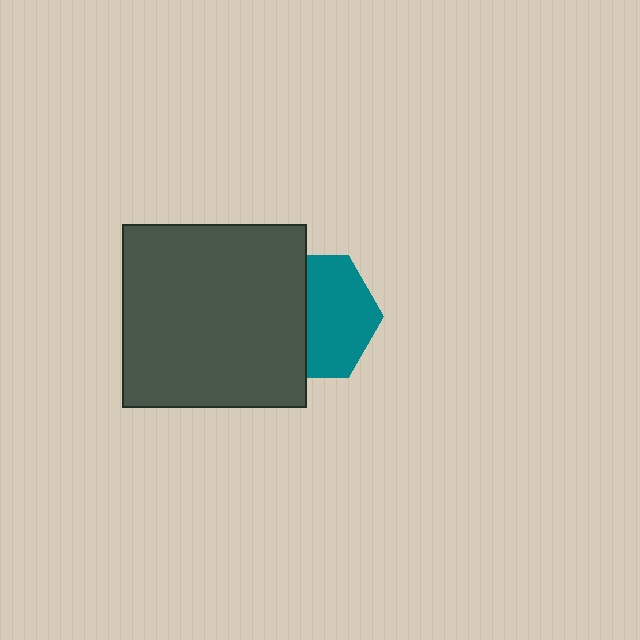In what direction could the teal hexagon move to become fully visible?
The teal hexagon could move right. That would shift it out from behind the dark gray square entirely.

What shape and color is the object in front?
The object in front is a dark gray square.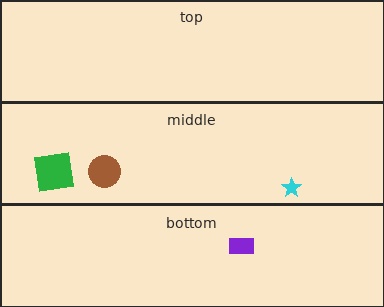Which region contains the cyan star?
The middle region.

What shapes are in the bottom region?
The purple rectangle.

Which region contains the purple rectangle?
The bottom region.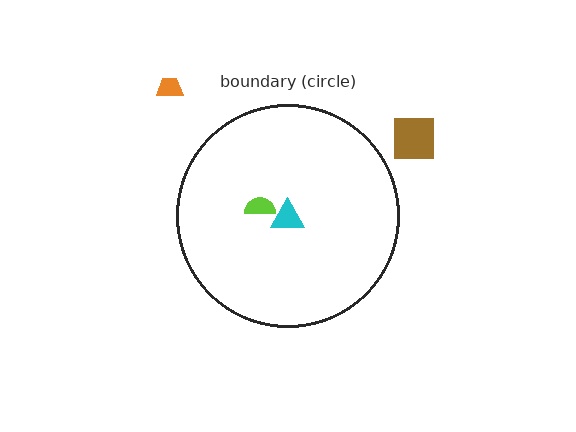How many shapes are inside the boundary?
2 inside, 2 outside.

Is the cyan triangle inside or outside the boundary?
Inside.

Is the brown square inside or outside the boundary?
Outside.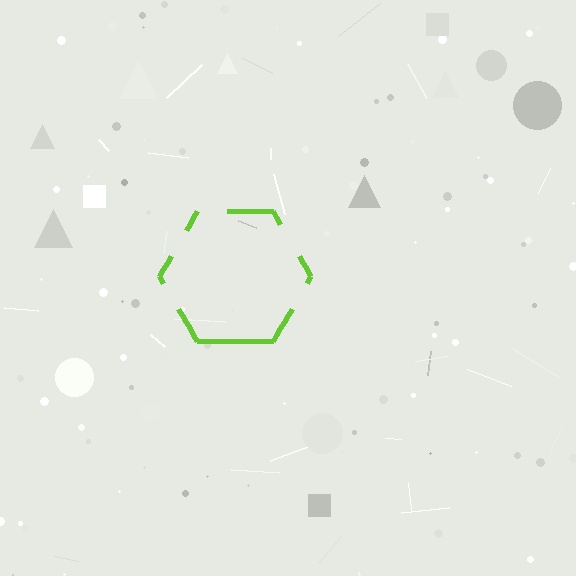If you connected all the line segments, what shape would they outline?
They would outline a hexagon.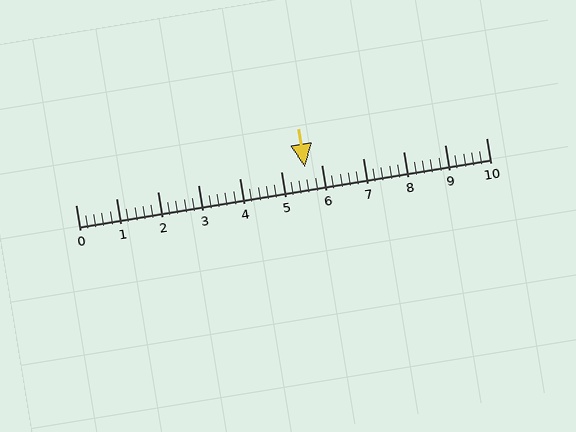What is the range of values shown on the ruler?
The ruler shows values from 0 to 10.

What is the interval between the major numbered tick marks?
The major tick marks are spaced 1 units apart.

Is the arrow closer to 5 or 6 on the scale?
The arrow is closer to 6.